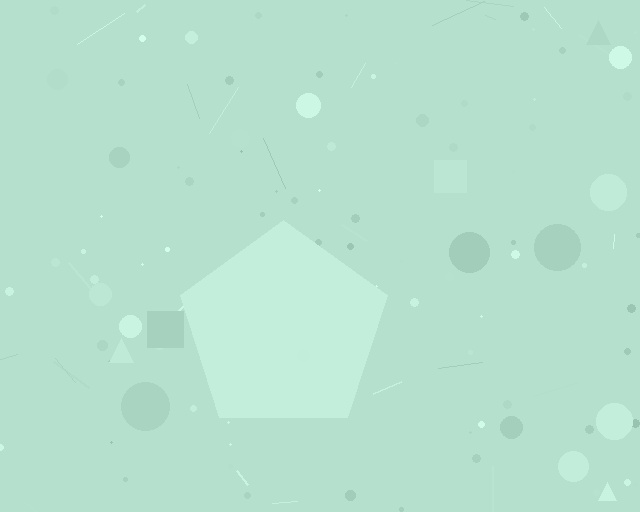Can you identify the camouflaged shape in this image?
The camouflaged shape is a pentagon.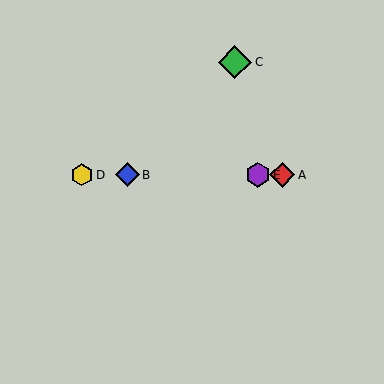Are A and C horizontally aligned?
No, A is at y≈175 and C is at y≈62.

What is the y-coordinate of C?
Object C is at y≈62.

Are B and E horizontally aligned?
Yes, both are at y≈175.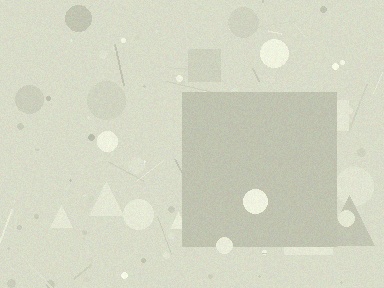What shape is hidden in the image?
A square is hidden in the image.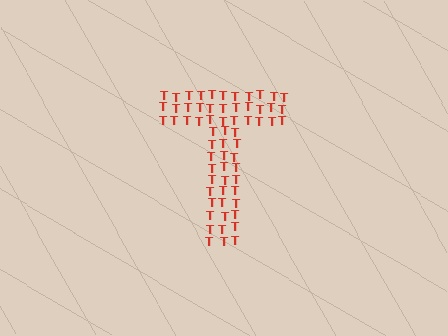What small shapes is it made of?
It is made of small letter T's.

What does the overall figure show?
The overall figure shows the letter T.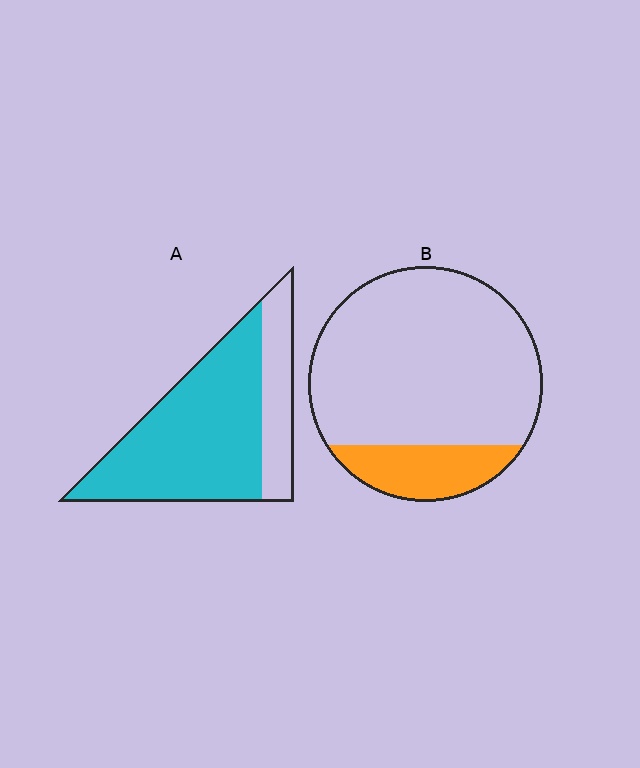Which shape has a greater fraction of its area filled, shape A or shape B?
Shape A.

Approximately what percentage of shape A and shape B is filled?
A is approximately 75% and B is approximately 20%.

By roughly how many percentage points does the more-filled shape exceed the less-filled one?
By roughly 55 percentage points (A over B).